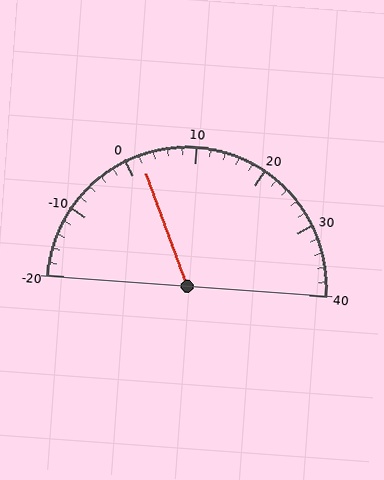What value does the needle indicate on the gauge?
The needle indicates approximately 2.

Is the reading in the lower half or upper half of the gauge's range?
The reading is in the lower half of the range (-20 to 40).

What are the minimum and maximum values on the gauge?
The gauge ranges from -20 to 40.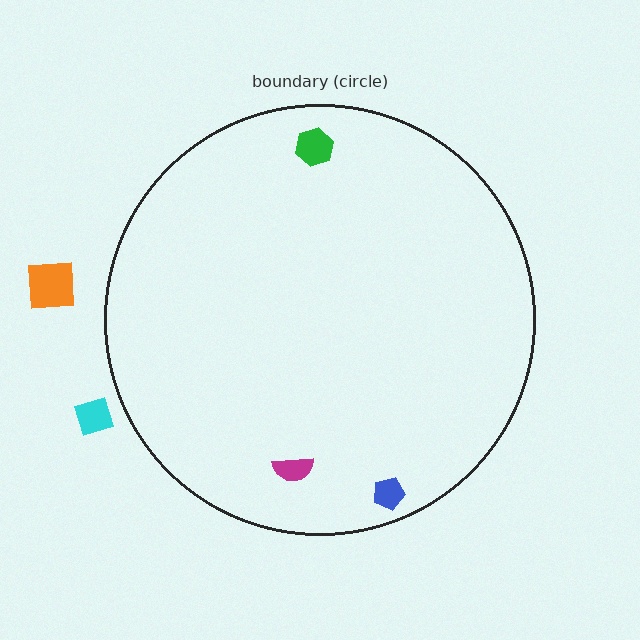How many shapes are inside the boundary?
3 inside, 2 outside.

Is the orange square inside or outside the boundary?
Outside.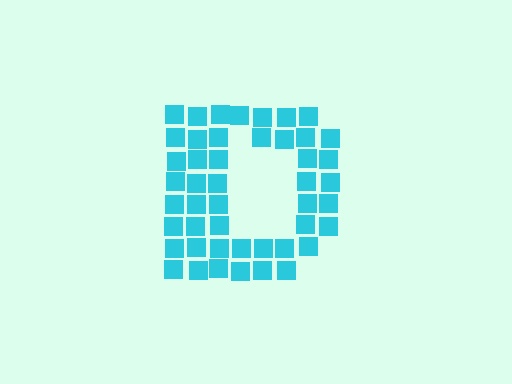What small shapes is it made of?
It is made of small squares.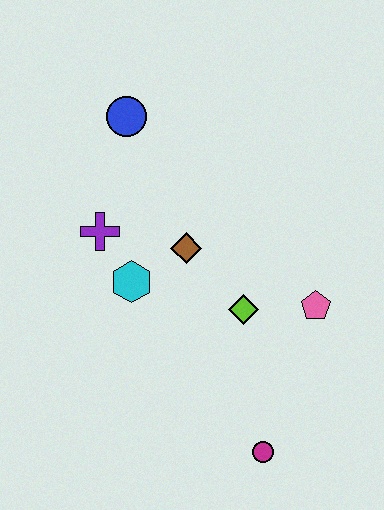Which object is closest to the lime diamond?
The pink pentagon is closest to the lime diamond.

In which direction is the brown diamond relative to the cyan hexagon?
The brown diamond is to the right of the cyan hexagon.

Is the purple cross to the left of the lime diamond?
Yes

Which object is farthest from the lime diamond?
The blue circle is farthest from the lime diamond.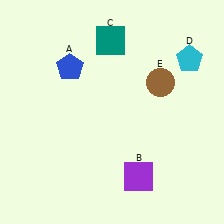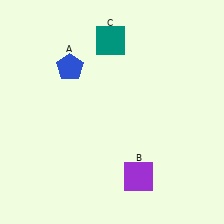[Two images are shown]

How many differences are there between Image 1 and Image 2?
There are 2 differences between the two images.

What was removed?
The brown circle (E), the cyan pentagon (D) were removed in Image 2.